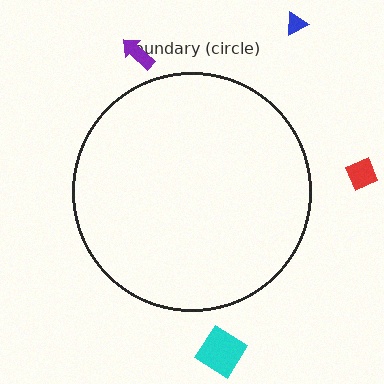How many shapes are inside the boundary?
0 inside, 4 outside.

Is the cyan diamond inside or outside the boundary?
Outside.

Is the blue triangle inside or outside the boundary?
Outside.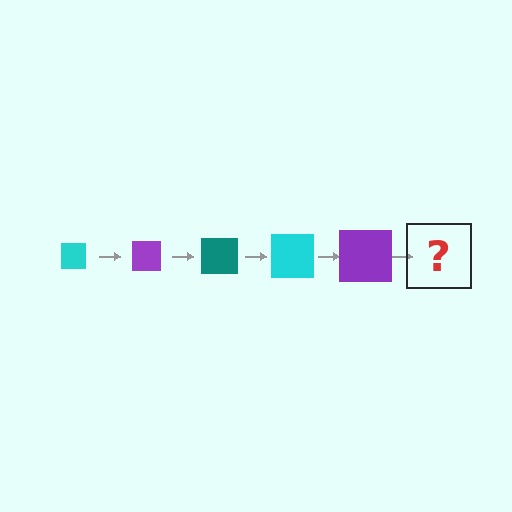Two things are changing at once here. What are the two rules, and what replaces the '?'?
The two rules are that the square grows larger each step and the color cycles through cyan, purple, and teal. The '?' should be a teal square, larger than the previous one.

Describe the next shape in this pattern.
It should be a teal square, larger than the previous one.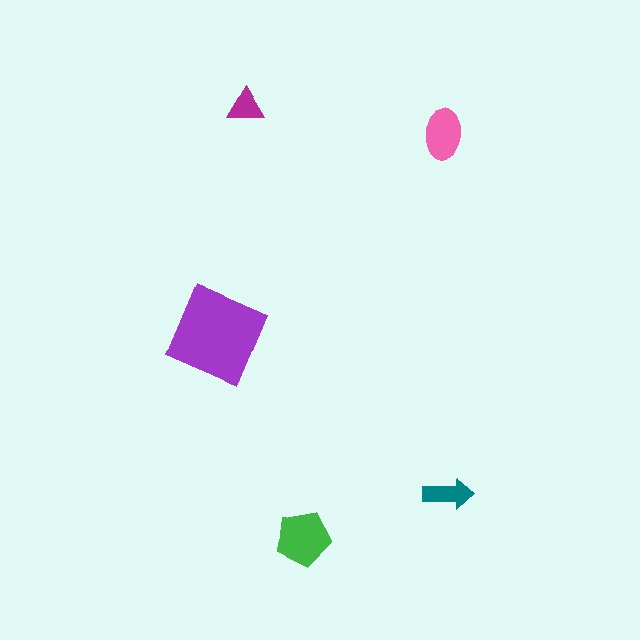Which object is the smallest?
The magenta triangle.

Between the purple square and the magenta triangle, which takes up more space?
The purple square.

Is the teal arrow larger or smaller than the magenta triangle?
Larger.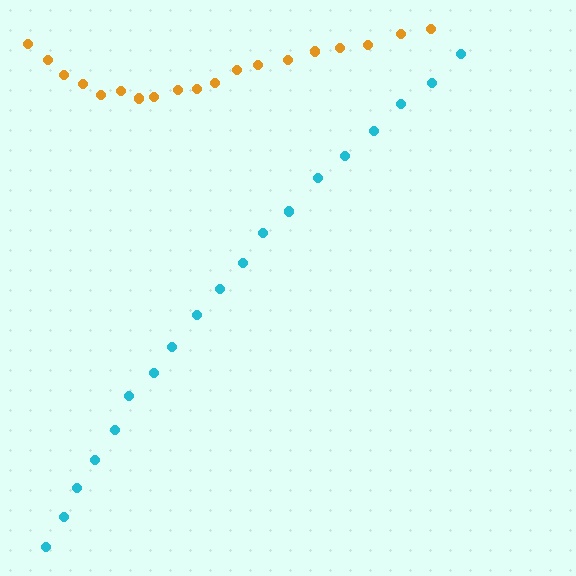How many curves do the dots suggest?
There are 2 distinct paths.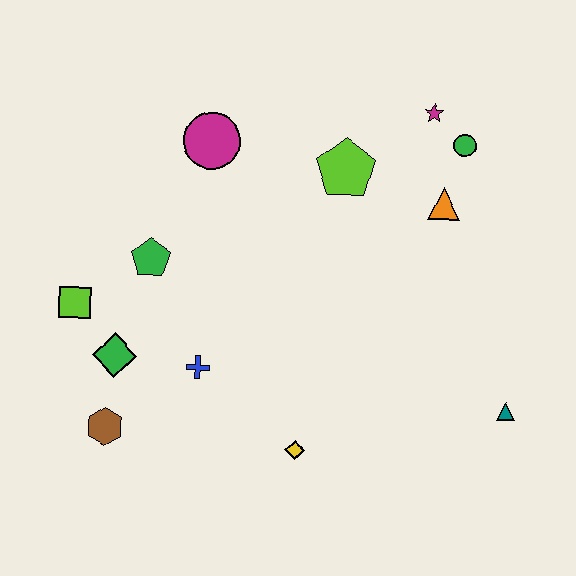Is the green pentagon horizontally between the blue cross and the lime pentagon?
No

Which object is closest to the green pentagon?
The lime square is closest to the green pentagon.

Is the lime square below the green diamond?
No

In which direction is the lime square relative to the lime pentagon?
The lime square is to the left of the lime pentagon.